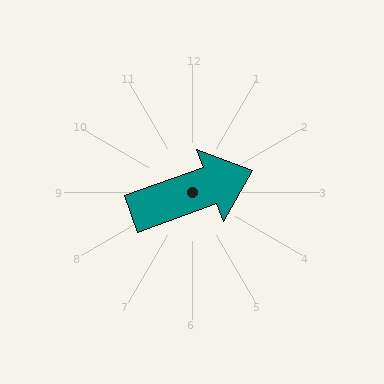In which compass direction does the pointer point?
East.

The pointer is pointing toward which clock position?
Roughly 2 o'clock.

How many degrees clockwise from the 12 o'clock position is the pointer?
Approximately 70 degrees.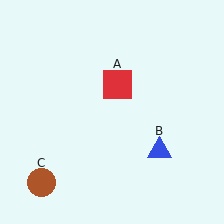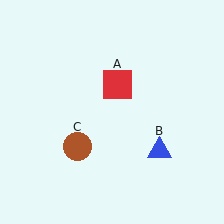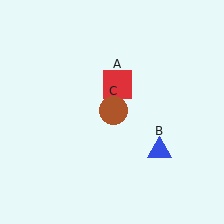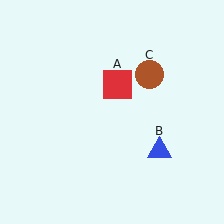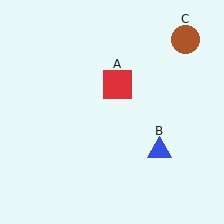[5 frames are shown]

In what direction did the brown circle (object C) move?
The brown circle (object C) moved up and to the right.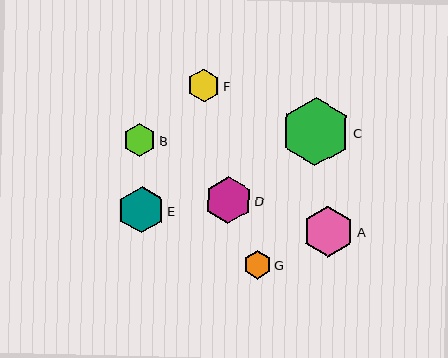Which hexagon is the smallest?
Hexagon G is the smallest with a size of approximately 28 pixels.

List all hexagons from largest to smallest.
From largest to smallest: C, A, D, E, F, B, G.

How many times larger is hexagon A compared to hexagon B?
Hexagon A is approximately 1.6 times the size of hexagon B.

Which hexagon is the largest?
Hexagon C is the largest with a size of approximately 68 pixels.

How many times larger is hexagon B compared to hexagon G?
Hexagon B is approximately 1.2 times the size of hexagon G.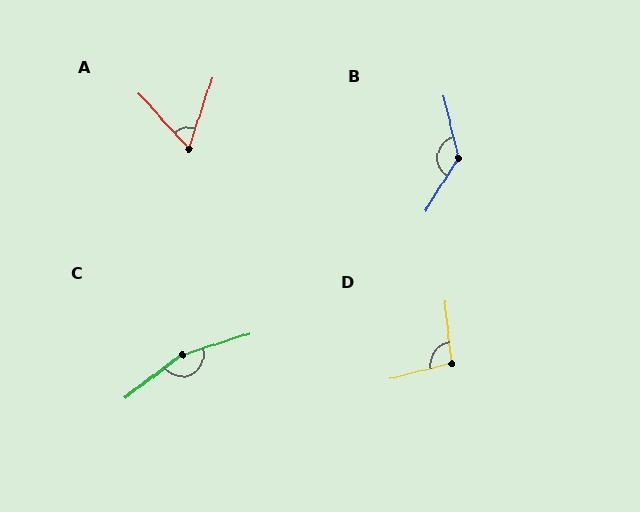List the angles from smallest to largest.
A (61°), D (98°), B (134°), C (161°).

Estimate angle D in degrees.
Approximately 98 degrees.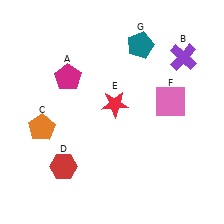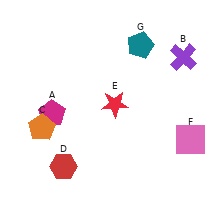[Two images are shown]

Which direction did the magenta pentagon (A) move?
The magenta pentagon (A) moved down.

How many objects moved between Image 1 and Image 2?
2 objects moved between the two images.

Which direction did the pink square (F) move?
The pink square (F) moved down.